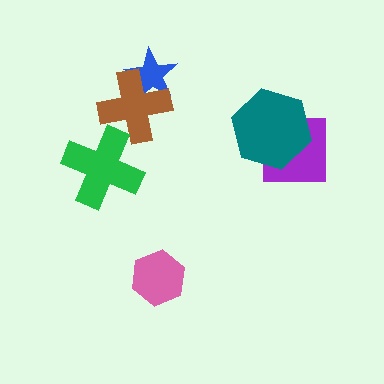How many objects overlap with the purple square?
1 object overlaps with the purple square.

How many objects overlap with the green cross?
1 object overlaps with the green cross.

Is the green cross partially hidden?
No, no other shape covers it.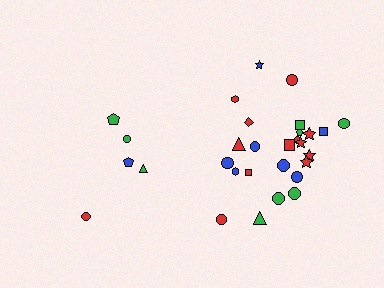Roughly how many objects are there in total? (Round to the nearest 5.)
Roughly 30 objects in total.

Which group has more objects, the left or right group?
The right group.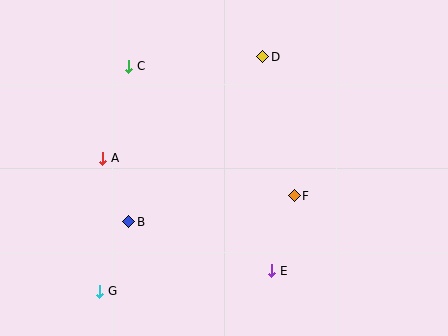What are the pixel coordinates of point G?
Point G is at (100, 291).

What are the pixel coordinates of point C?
Point C is at (129, 66).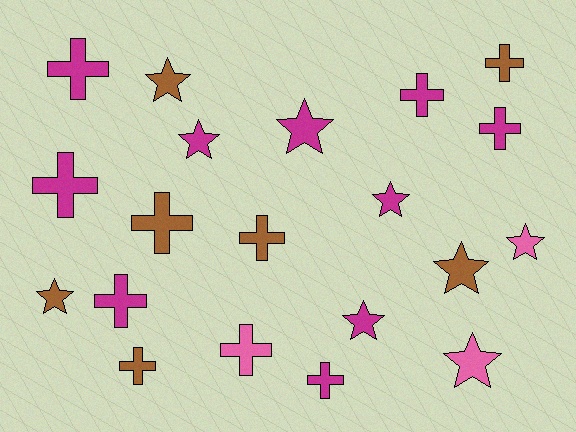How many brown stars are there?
There are 3 brown stars.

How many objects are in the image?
There are 20 objects.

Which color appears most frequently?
Magenta, with 10 objects.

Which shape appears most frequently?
Cross, with 11 objects.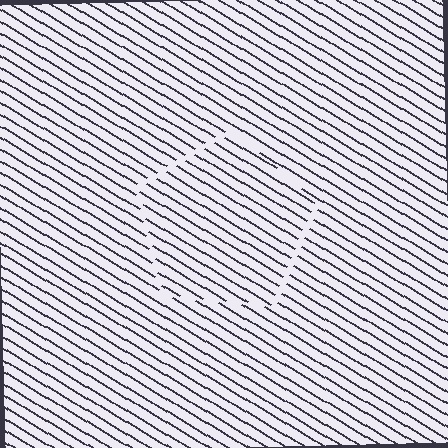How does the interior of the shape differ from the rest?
The interior of the shape contains the same grating, shifted by half a period — the contour is defined by the phase discontinuity where line-ends from the inner and outer gratings abut.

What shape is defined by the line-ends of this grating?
An illusory pentagon. The interior of the shape contains the same grating, shifted by half a period — the contour is defined by the phase discontinuity where line-ends from the inner and outer gratings abut.